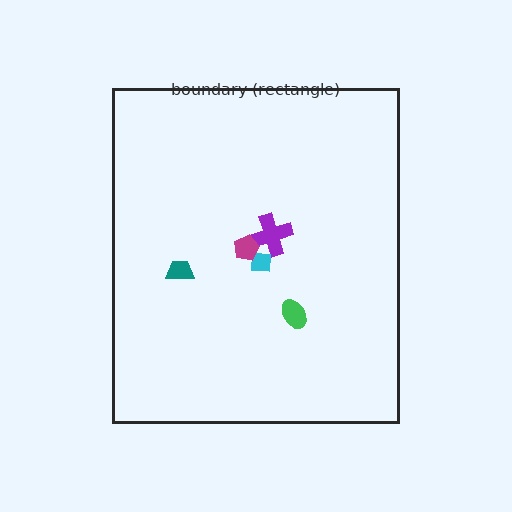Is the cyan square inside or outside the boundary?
Inside.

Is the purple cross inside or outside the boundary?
Inside.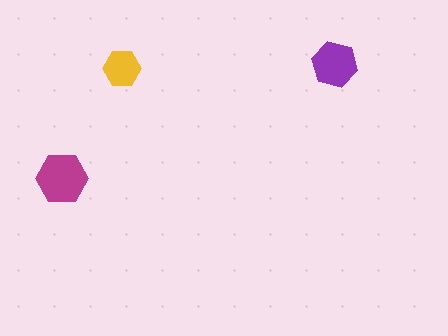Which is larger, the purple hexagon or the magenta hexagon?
The magenta one.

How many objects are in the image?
There are 3 objects in the image.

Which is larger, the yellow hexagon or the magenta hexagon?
The magenta one.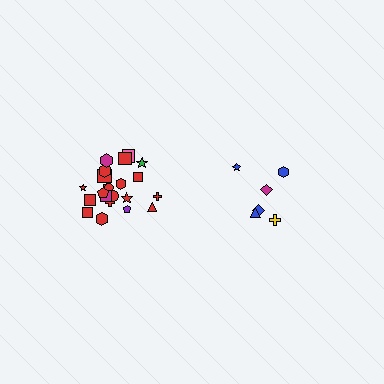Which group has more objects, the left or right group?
The left group.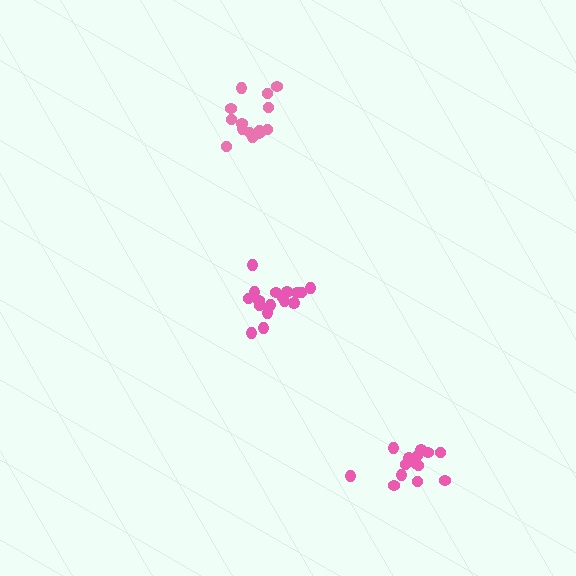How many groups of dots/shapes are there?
There are 3 groups.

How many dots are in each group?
Group 1: 15 dots, Group 2: 14 dots, Group 3: 17 dots (46 total).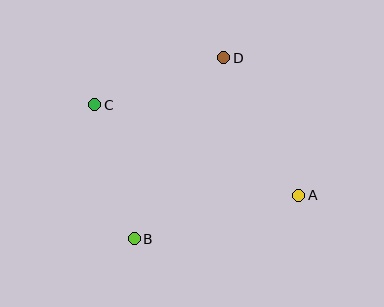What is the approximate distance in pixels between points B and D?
The distance between B and D is approximately 202 pixels.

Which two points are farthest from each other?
Points A and C are farthest from each other.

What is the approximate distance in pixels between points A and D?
The distance between A and D is approximately 157 pixels.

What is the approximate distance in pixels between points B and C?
The distance between B and C is approximately 140 pixels.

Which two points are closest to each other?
Points C and D are closest to each other.